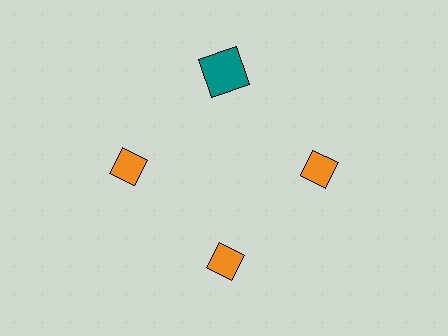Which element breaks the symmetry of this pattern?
The teal square at roughly the 12 o'clock position breaks the symmetry. All other shapes are orange diamonds.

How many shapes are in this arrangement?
There are 4 shapes arranged in a ring pattern.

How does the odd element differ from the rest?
It differs in both color (teal instead of orange) and shape (square instead of diamond).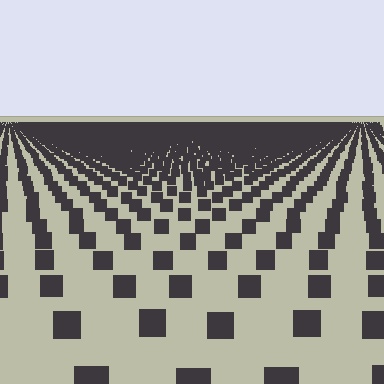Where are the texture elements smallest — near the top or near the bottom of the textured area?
Near the top.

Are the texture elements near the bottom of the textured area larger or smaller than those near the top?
Larger. Near the bottom, elements are closer to the viewer and appear at a bigger on-screen size.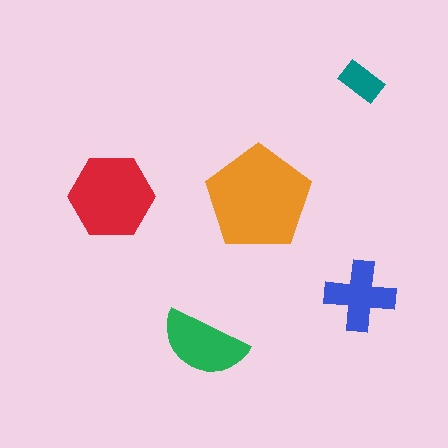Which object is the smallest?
The teal rectangle.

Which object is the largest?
The orange pentagon.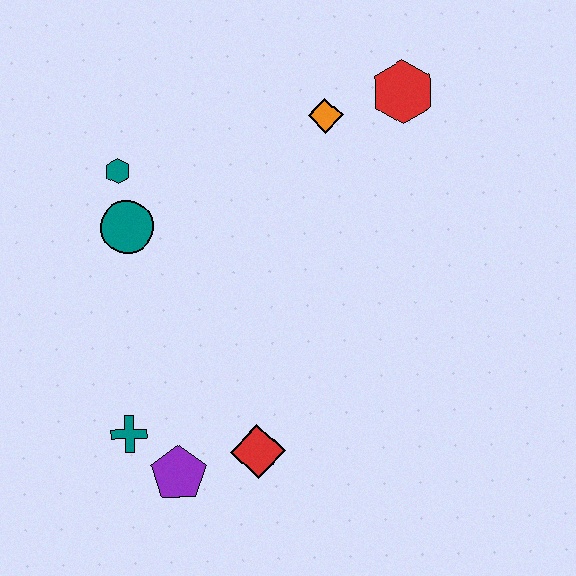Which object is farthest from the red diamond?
The red hexagon is farthest from the red diamond.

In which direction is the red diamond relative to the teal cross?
The red diamond is to the right of the teal cross.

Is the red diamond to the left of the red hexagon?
Yes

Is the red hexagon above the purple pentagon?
Yes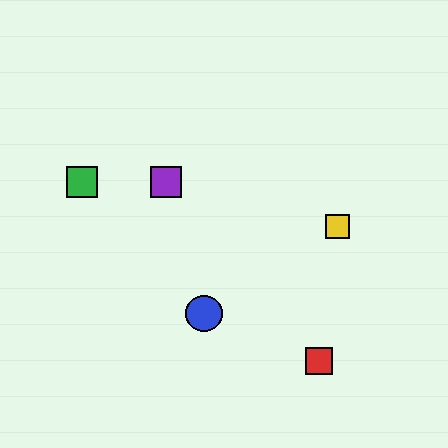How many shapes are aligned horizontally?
2 shapes (the green square, the purple square) are aligned horizontally.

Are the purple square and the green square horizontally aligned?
Yes, both are at y≈182.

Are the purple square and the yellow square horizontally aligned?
No, the purple square is at y≈182 and the yellow square is at y≈226.